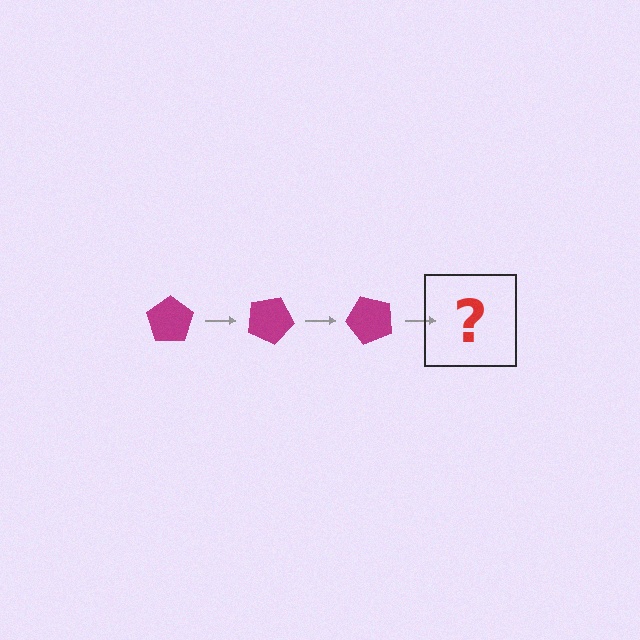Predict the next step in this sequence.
The next step is a magenta pentagon rotated 75 degrees.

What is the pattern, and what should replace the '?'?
The pattern is that the pentagon rotates 25 degrees each step. The '?' should be a magenta pentagon rotated 75 degrees.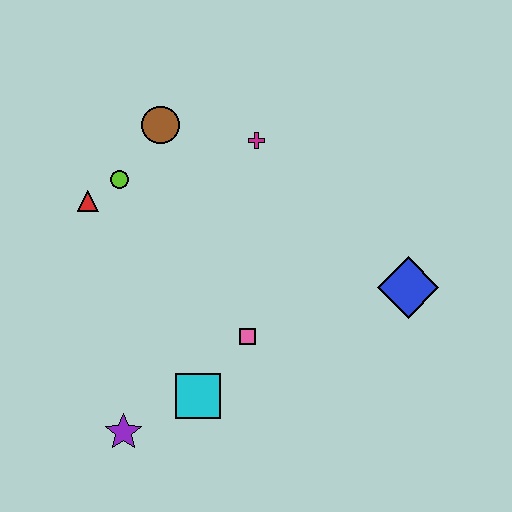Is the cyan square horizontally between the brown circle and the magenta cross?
Yes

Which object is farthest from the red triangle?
The blue diamond is farthest from the red triangle.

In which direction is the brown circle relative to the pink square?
The brown circle is above the pink square.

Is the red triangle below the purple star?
No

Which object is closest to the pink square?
The cyan square is closest to the pink square.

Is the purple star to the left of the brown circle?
Yes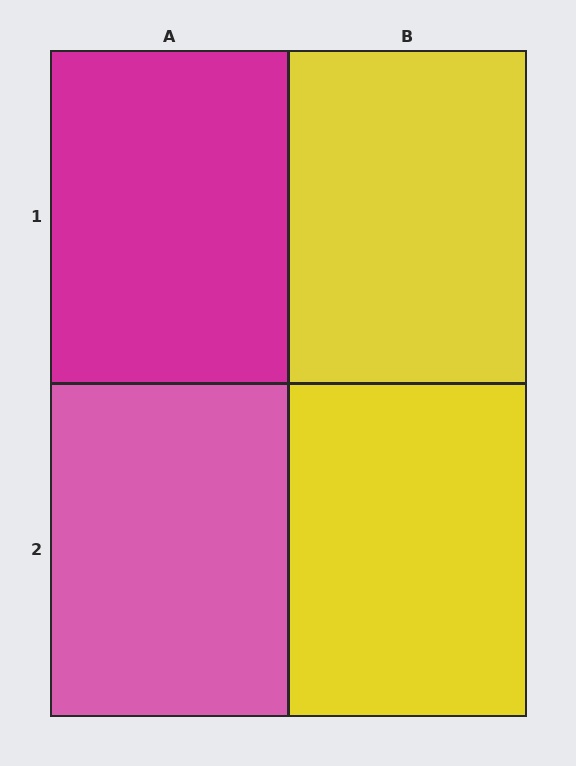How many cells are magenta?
1 cell is magenta.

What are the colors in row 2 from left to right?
Pink, yellow.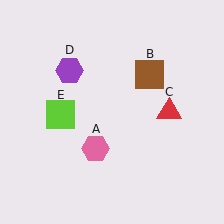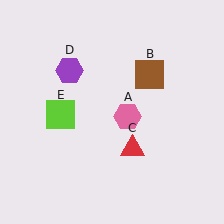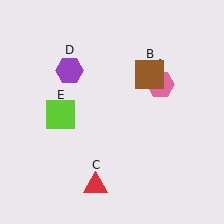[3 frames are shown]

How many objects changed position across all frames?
2 objects changed position: pink hexagon (object A), red triangle (object C).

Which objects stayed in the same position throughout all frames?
Brown square (object B) and purple hexagon (object D) and lime square (object E) remained stationary.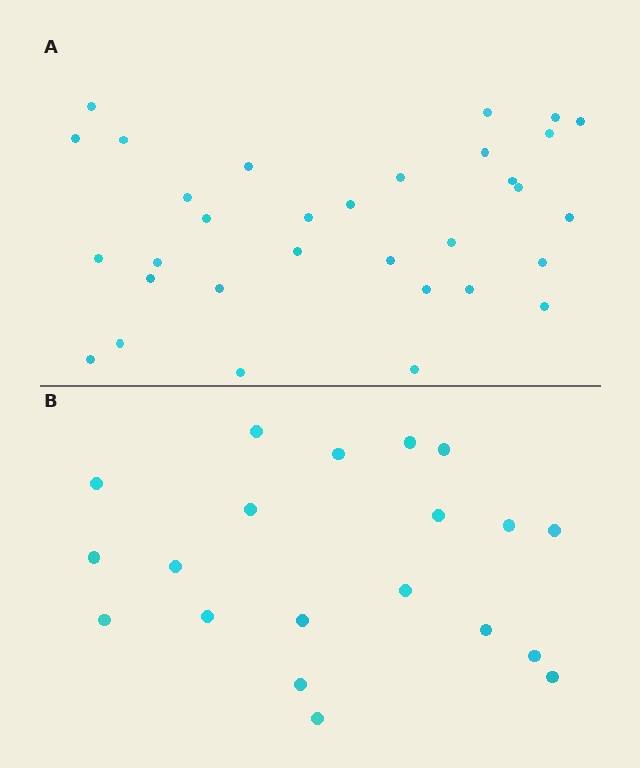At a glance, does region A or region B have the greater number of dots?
Region A (the top region) has more dots.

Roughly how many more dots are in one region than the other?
Region A has roughly 12 or so more dots than region B.